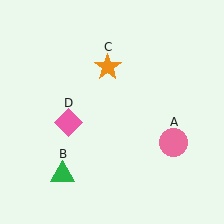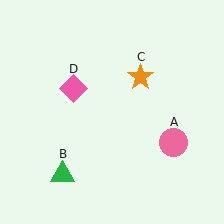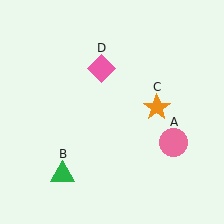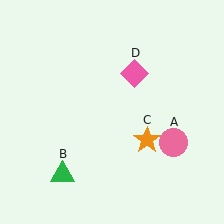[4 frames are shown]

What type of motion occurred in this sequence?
The orange star (object C), pink diamond (object D) rotated clockwise around the center of the scene.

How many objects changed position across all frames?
2 objects changed position: orange star (object C), pink diamond (object D).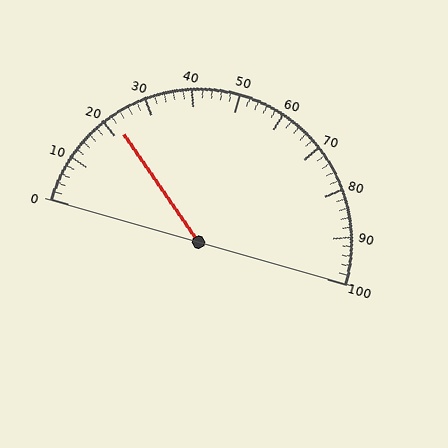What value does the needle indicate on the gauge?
The needle indicates approximately 22.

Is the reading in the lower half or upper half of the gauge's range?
The reading is in the lower half of the range (0 to 100).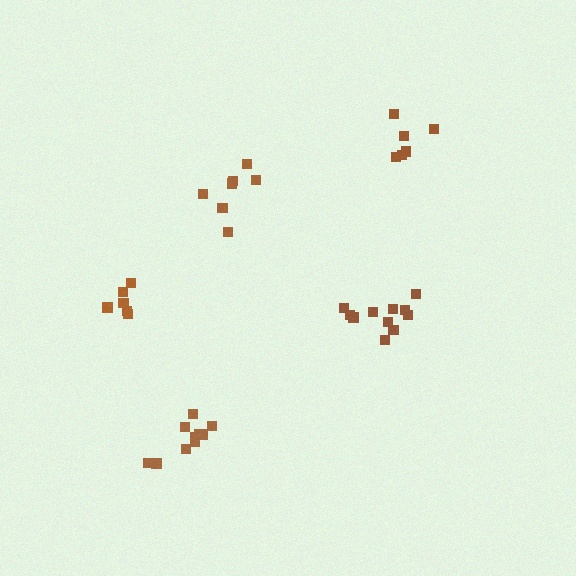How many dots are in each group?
Group 1: 6 dots, Group 2: 11 dots, Group 3: 10 dots, Group 4: 6 dots, Group 5: 7 dots (40 total).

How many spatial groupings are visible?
There are 5 spatial groupings.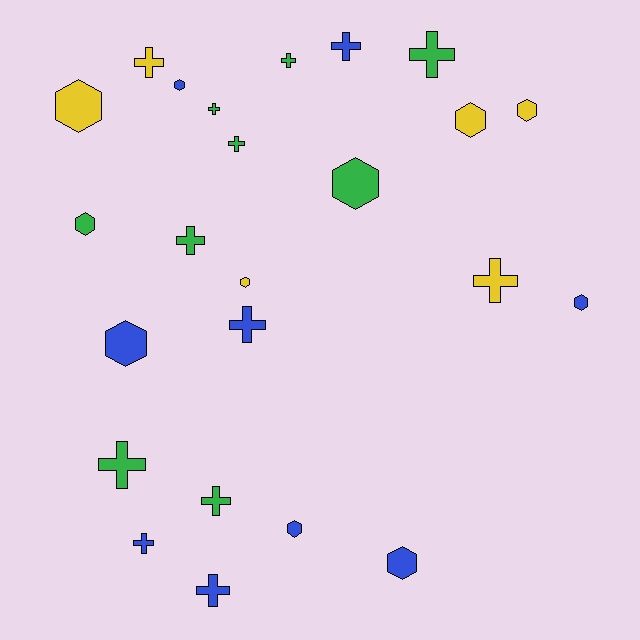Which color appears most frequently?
Blue, with 9 objects.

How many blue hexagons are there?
There are 5 blue hexagons.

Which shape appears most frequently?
Cross, with 13 objects.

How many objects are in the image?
There are 24 objects.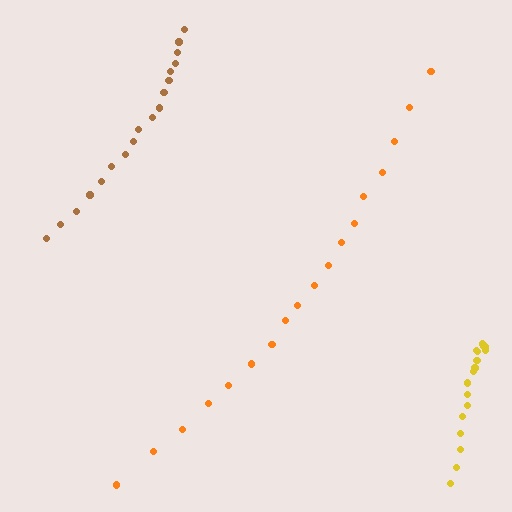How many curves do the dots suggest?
There are 3 distinct paths.